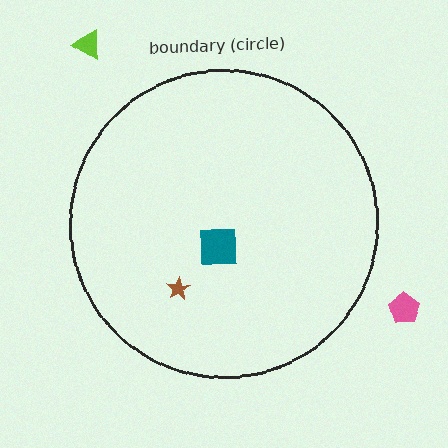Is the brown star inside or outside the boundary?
Inside.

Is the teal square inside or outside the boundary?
Inside.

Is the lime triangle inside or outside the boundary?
Outside.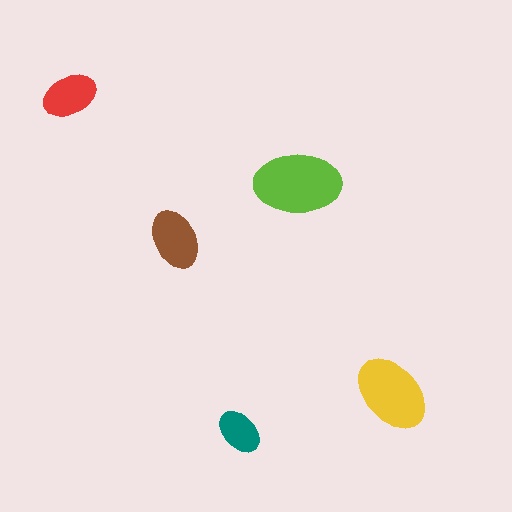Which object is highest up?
The red ellipse is topmost.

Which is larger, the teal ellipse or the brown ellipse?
The brown one.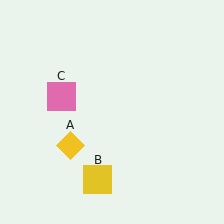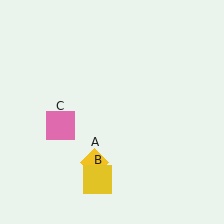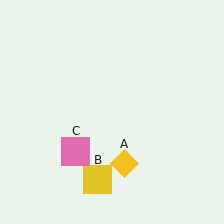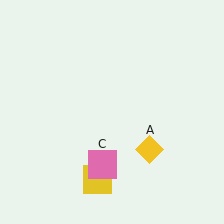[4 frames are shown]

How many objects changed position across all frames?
2 objects changed position: yellow diamond (object A), pink square (object C).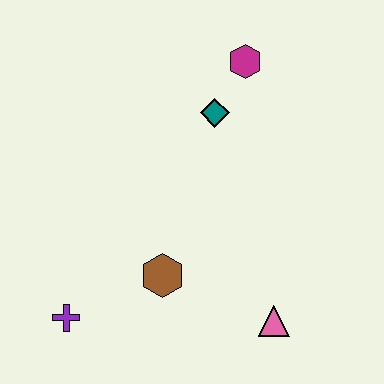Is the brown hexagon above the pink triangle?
Yes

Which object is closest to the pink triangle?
The brown hexagon is closest to the pink triangle.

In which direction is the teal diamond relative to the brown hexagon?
The teal diamond is above the brown hexagon.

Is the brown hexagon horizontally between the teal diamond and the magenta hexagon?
No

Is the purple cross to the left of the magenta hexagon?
Yes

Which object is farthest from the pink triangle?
The magenta hexagon is farthest from the pink triangle.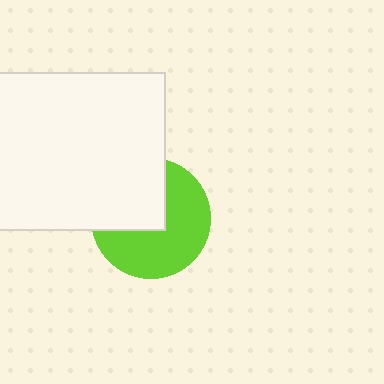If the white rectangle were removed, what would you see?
You would see the complete lime circle.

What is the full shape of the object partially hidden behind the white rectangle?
The partially hidden object is a lime circle.